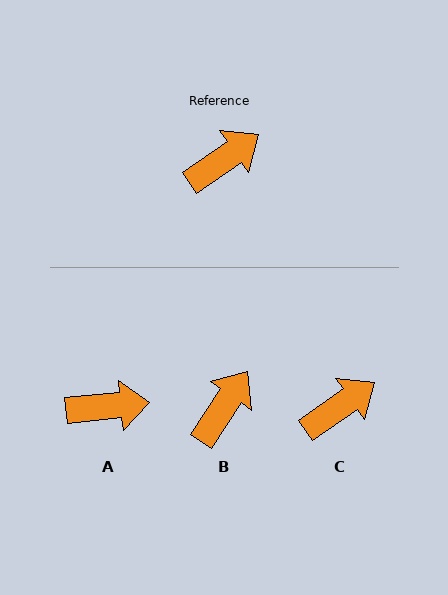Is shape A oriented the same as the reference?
No, it is off by about 29 degrees.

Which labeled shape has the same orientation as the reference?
C.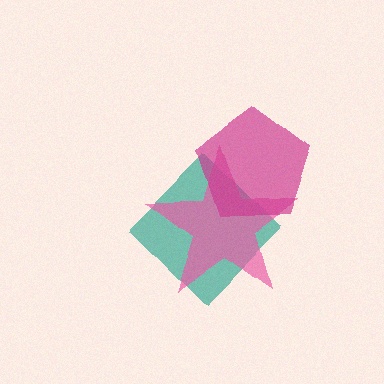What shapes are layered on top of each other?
The layered shapes are: a teal diamond, a pink star, a magenta pentagon.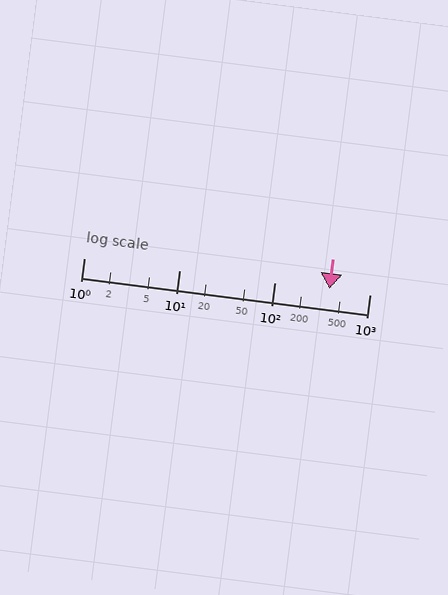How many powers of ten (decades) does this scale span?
The scale spans 3 decades, from 1 to 1000.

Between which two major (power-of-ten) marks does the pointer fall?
The pointer is between 100 and 1000.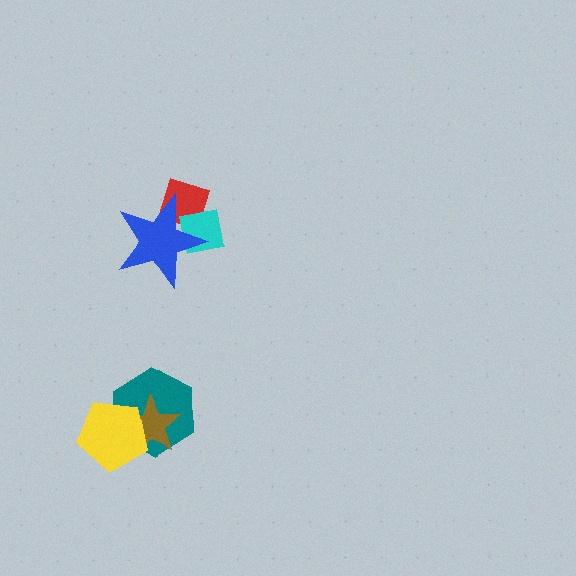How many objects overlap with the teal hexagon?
2 objects overlap with the teal hexagon.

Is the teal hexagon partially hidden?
Yes, it is partially covered by another shape.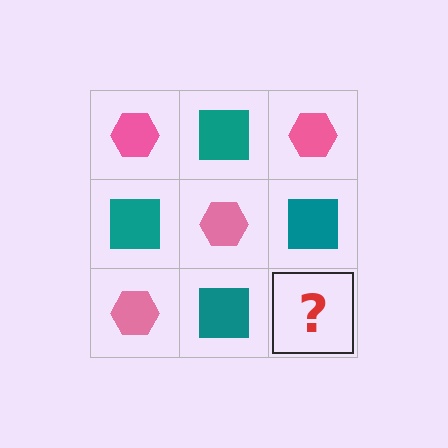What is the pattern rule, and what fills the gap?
The rule is that it alternates pink hexagon and teal square in a checkerboard pattern. The gap should be filled with a pink hexagon.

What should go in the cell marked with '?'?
The missing cell should contain a pink hexagon.